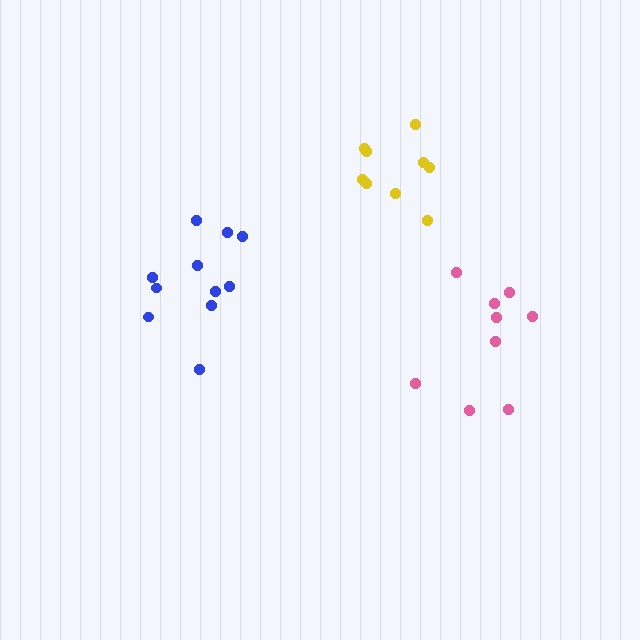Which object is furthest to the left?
The blue cluster is leftmost.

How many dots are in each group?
Group 1: 11 dots, Group 2: 9 dots, Group 3: 9 dots (29 total).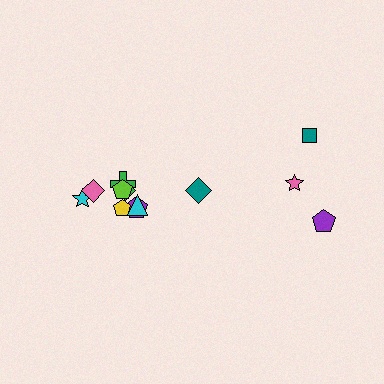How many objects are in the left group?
There are 8 objects.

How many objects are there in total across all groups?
There are 12 objects.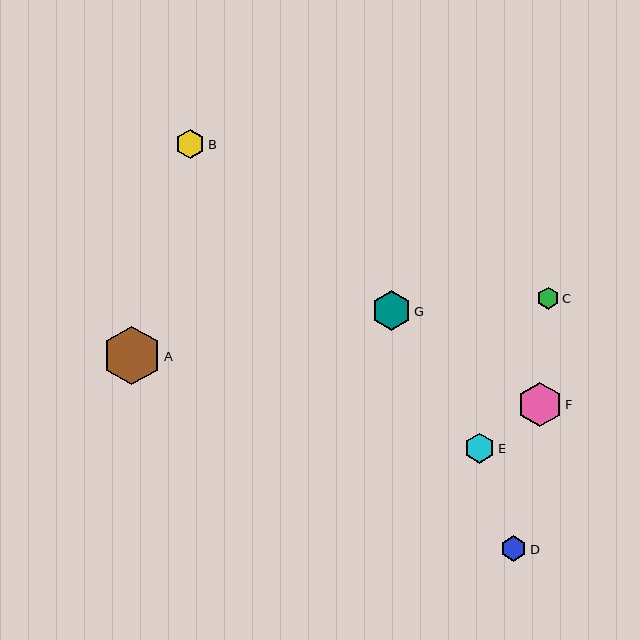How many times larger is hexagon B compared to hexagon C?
Hexagon B is approximately 1.3 times the size of hexagon C.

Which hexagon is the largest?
Hexagon A is the largest with a size of approximately 59 pixels.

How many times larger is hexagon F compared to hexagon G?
Hexagon F is approximately 1.1 times the size of hexagon G.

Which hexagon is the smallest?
Hexagon C is the smallest with a size of approximately 23 pixels.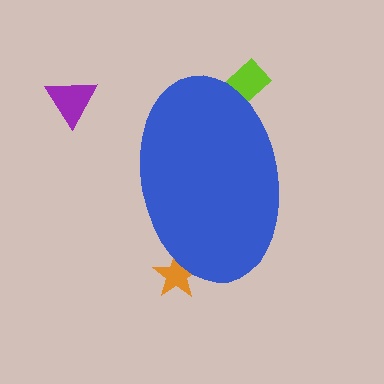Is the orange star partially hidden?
Yes, the orange star is partially hidden behind the blue ellipse.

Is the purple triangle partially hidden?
No, the purple triangle is fully visible.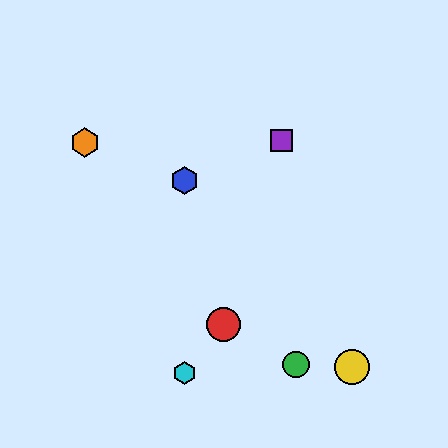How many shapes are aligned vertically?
2 shapes (the blue hexagon, the cyan hexagon) are aligned vertically.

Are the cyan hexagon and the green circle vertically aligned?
No, the cyan hexagon is at x≈184 and the green circle is at x≈296.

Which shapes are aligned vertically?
The blue hexagon, the cyan hexagon are aligned vertically.